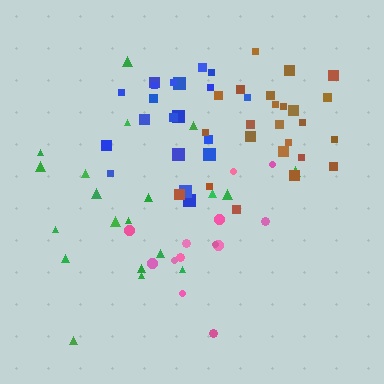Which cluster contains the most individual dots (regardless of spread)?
Brown (24).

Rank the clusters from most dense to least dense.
brown, blue, pink, green.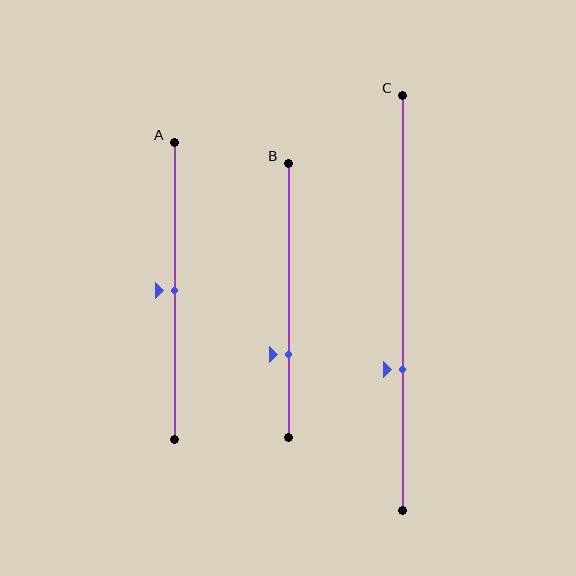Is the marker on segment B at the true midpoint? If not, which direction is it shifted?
No, the marker on segment B is shifted downward by about 20% of the segment length.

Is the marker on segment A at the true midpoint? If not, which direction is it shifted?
Yes, the marker on segment A is at the true midpoint.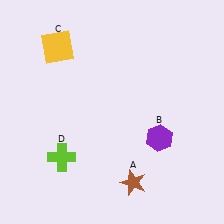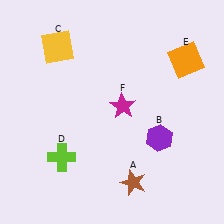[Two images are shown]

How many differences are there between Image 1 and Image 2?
There are 2 differences between the two images.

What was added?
An orange square (E), a magenta star (F) were added in Image 2.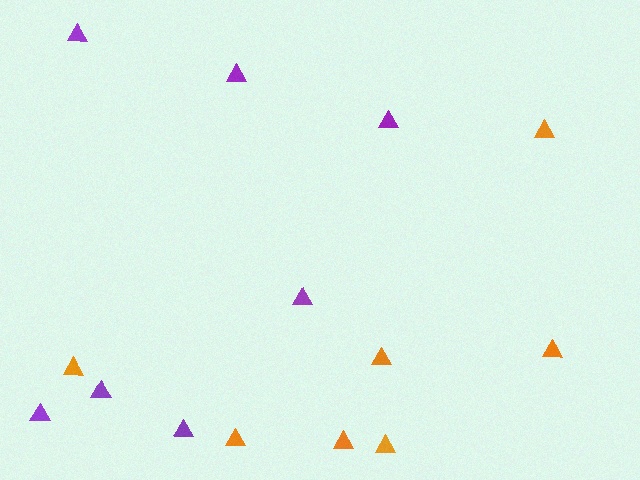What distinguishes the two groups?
There are 2 groups: one group of orange triangles (7) and one group of purple triangles (7).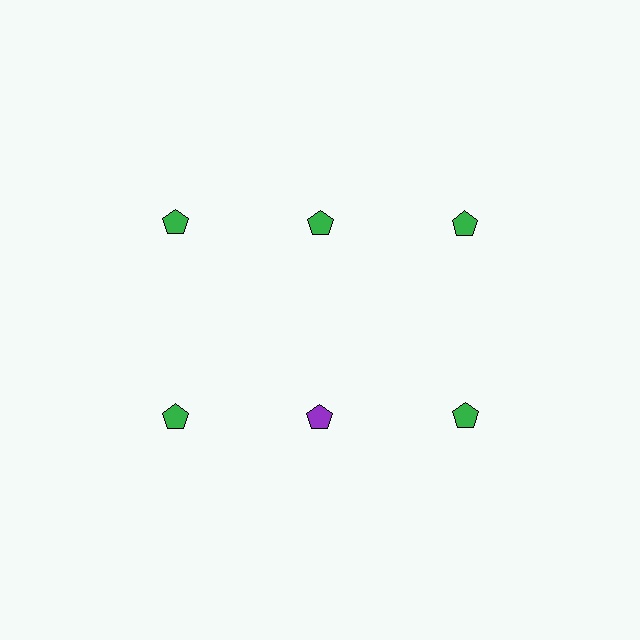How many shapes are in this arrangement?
There are 6 shapes arranged in a grid pattern.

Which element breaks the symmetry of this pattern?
The purple pentagon in the second row, second from left column breaks the symmetry. All other shapes are green pentagons.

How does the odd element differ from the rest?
It has a different color: purple instead of green.